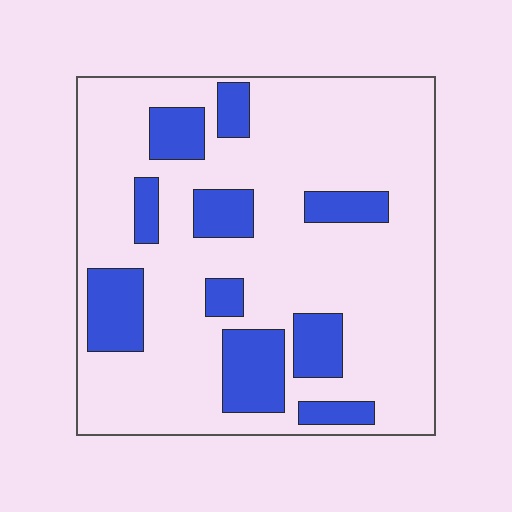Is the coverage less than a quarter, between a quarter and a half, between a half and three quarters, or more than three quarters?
Less than a quarter.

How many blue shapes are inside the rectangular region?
10.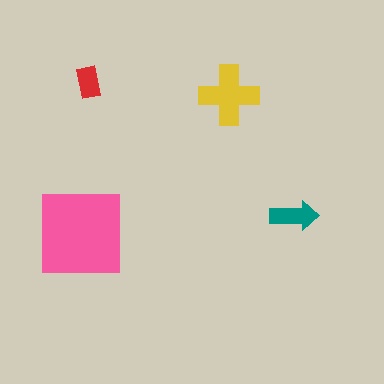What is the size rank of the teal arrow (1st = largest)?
3rd.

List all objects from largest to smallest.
The pink square, the yellow cross, the teal arrow, the red rectangle.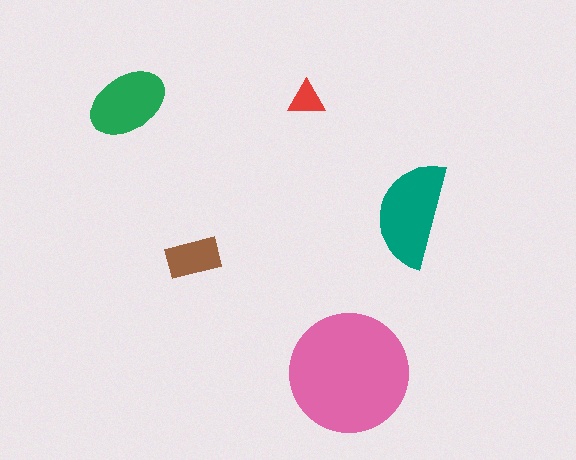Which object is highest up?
The red triangle is topmost.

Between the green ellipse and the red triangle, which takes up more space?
The green ellipse.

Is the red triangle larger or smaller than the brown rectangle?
Smaller.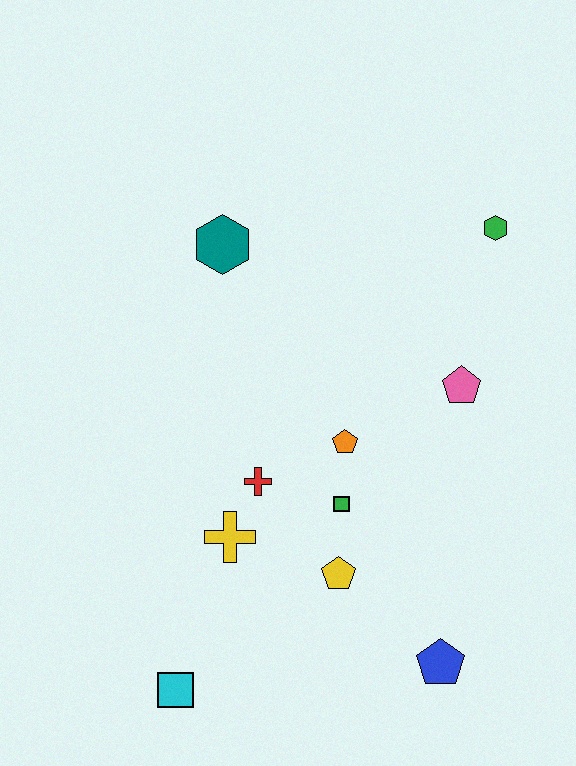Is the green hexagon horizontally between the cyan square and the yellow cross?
No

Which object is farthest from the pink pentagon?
The cyan square is farthest from the pink pentagon.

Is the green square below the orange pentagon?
Yes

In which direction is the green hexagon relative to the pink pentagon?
The green hexagon is above the pink pentagon.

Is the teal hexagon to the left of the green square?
Yes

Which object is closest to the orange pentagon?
The green square is closest to the orange pentagon.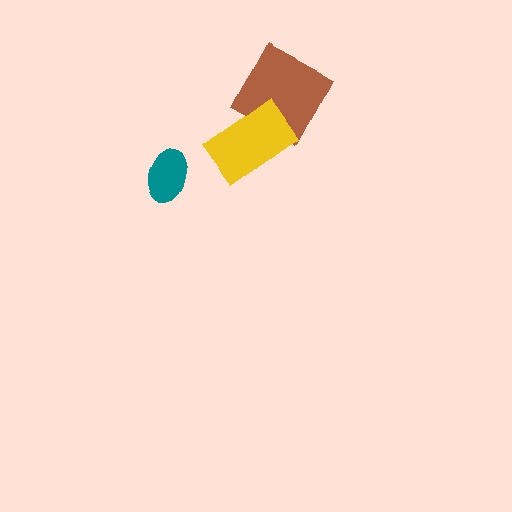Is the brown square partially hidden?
Yes, it is partially covered by another shape.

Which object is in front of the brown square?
The yellow rectangle is in front of the brown square.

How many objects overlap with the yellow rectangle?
1 object overlaps with the yellow rectangle.